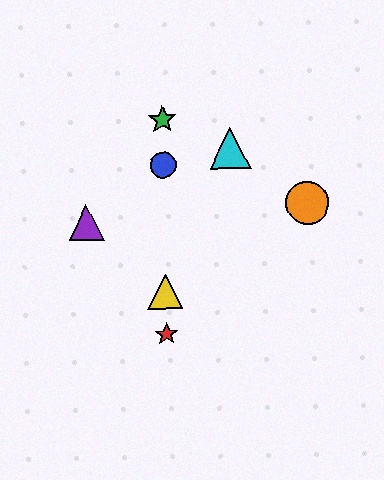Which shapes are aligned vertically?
The red star, the blue circle, the green star, the yellow triangle are aligned vertically.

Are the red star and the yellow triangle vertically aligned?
Yes, both are at x≈166.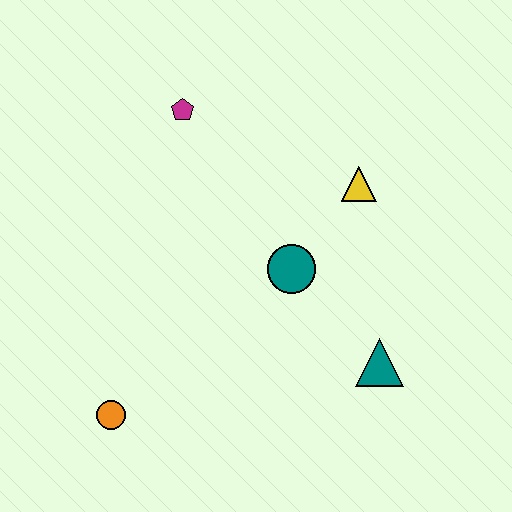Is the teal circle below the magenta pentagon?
Yes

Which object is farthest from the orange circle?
The yellow triangle is farthest from the orange circle.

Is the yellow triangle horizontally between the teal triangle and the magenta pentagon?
Yes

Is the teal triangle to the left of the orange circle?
No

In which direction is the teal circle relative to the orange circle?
The teal circle is to the right of the orange circle.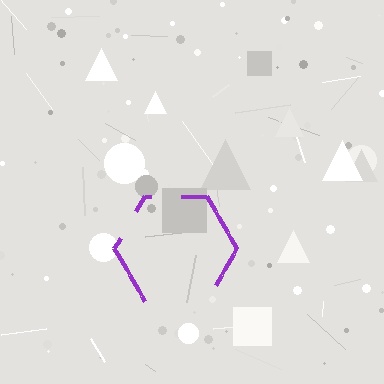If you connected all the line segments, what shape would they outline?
They would outline a hexagon.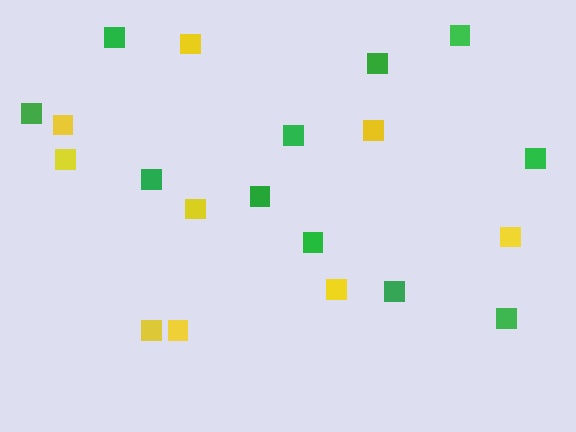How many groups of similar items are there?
There are 2 groups: one group of green squares (11) and one group of yellow squares (9).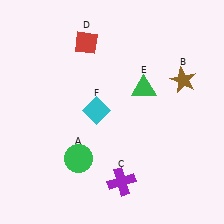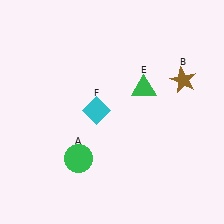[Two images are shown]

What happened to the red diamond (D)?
The red diamond (D) was removed in Image 2. It was in the top-left area of Image 1.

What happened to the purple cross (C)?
The purple cross (C) was removed in Image 2. It was in the bottom-right area of Image 1.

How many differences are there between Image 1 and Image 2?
There are 2 differences between the two images.